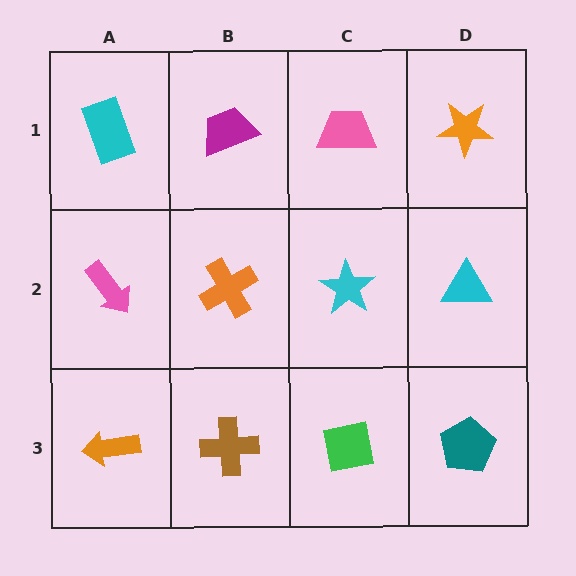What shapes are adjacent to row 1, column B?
An orange cross (row 2, column B), a cyan rectangle (row 1, column A), a pink trapezoid (row 1, column C).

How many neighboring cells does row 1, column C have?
3.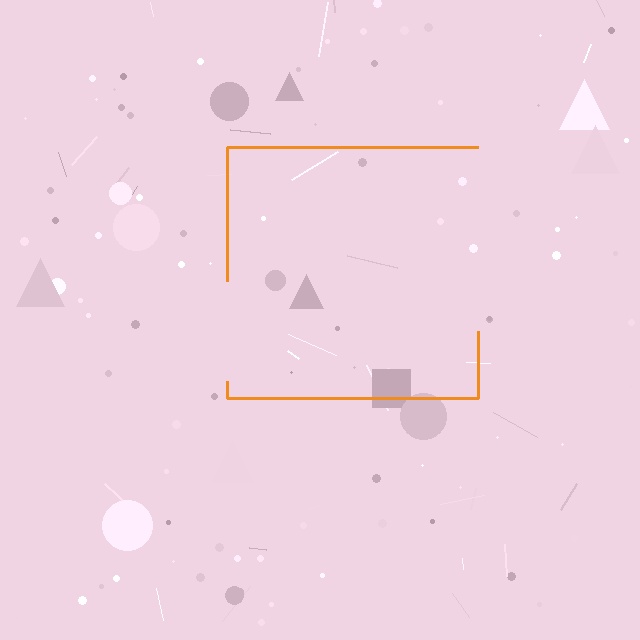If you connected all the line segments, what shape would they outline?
They would outline a square.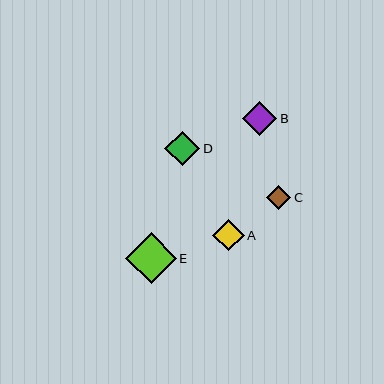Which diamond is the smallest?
Diamond C is the smallest with a size of approximately 24 pixels.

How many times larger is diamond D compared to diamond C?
Diamond D is approximately 1.4 times the size of diamond C.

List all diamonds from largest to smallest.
From largest to smallest: E, D, B, A, C.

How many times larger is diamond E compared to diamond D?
Diamond E is approximately 1.5 times the size of diamond D.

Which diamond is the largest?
Diamond E is the largest with a size of approximately 51 pixels.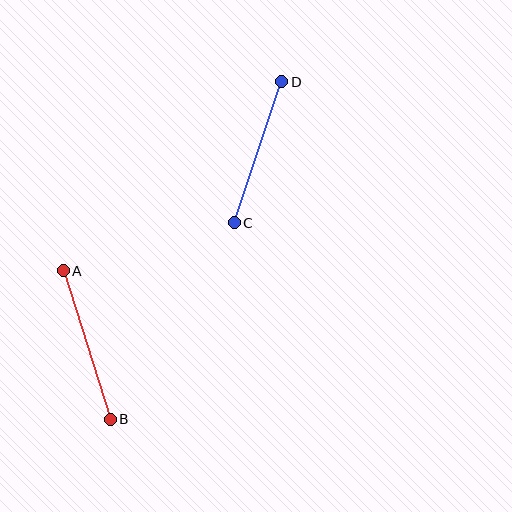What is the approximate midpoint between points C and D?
The midpoint is at approximately (258, 152) pixels.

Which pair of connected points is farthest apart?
Points A and B are farthest apart.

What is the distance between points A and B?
The distance is approximately 156 pixels.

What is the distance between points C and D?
The distance is approximately 149 pixels.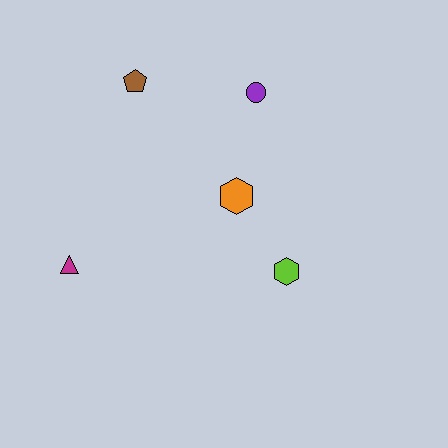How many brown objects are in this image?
There is 1 brown object.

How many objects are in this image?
There are 5 objects.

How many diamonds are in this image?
There are no diamonds.